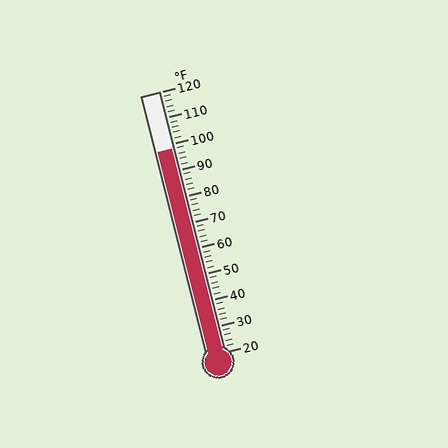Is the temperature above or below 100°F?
The temperature is below 100°F.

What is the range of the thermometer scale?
The thermometer scale ranges from 20°F to 120°F.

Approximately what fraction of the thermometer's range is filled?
The thermometer is filled to approximately 80% of its range.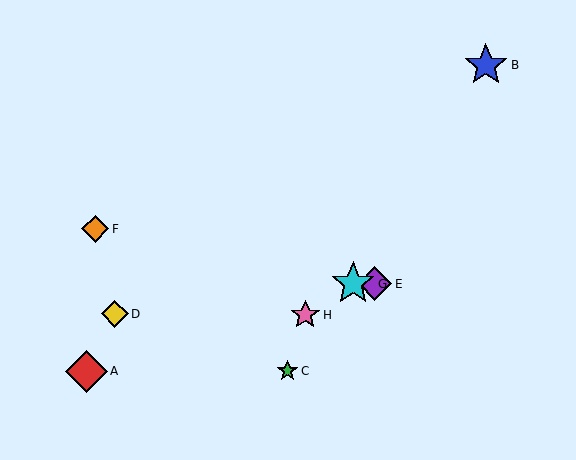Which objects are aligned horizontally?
Objects E, G are aligned horizontally.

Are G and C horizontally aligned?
No, G is at y≈284 and C is at y≈371.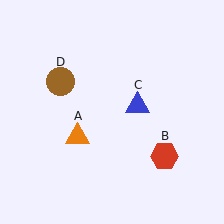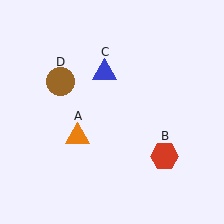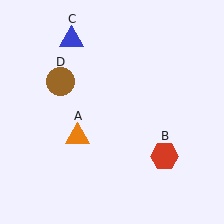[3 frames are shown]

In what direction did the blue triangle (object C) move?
The blue triangle (object C) moved up and to the left.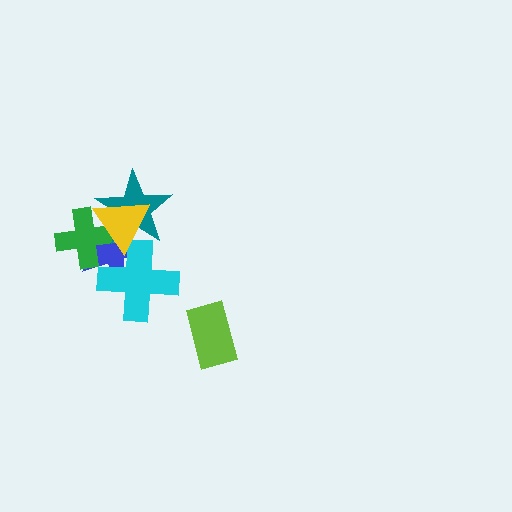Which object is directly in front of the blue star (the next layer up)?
The green cross is directly in front of the blue star.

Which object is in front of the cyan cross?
The yellow triangle is in front of the cyan cross.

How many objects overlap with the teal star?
4 objects overlap with the teal star.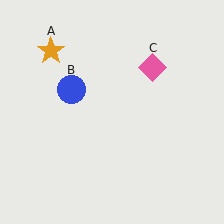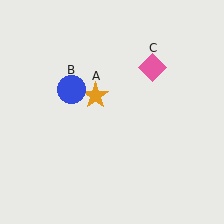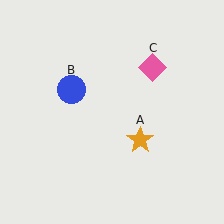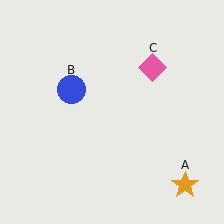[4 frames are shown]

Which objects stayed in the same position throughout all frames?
Blue circle (object B) and pink diamond (object C) remained stationary.